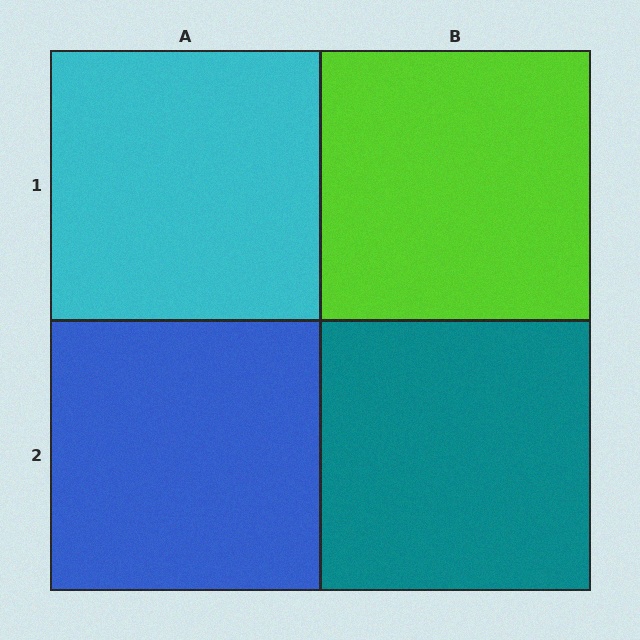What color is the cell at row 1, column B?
Lime.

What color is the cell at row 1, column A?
Cyan.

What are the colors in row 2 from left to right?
Blue, teal.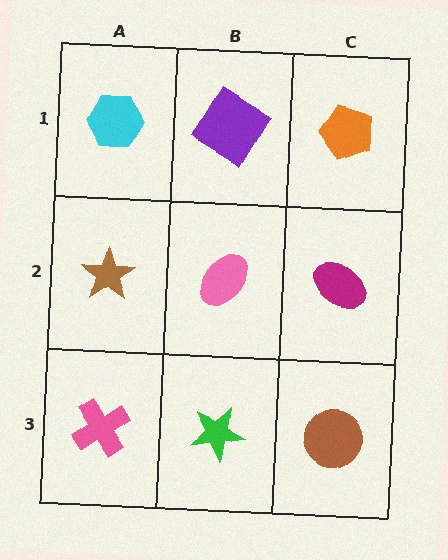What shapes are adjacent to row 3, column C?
A magenta ellipse (row 2, column C), a green star (row 3, column B).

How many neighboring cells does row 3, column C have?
2.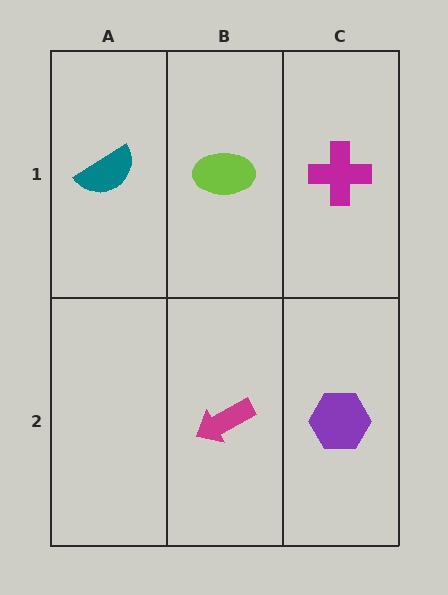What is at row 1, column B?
A lime ellipse.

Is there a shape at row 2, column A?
No, that cell is empty.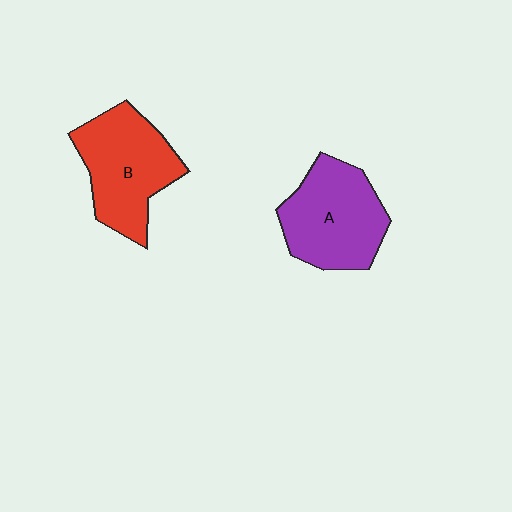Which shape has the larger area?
Shape B (red).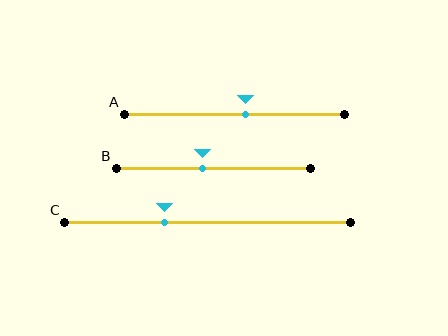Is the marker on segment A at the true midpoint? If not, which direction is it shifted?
No, the marker on segment A is shifted to the right by about 5% of the segment length.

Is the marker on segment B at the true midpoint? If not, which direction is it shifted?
No, the marker on segment B is shifted to the left by about 6% of the segment length.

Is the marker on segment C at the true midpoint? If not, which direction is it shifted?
No, the marker on segment C is shifted to the left by about 15% of the segment length.